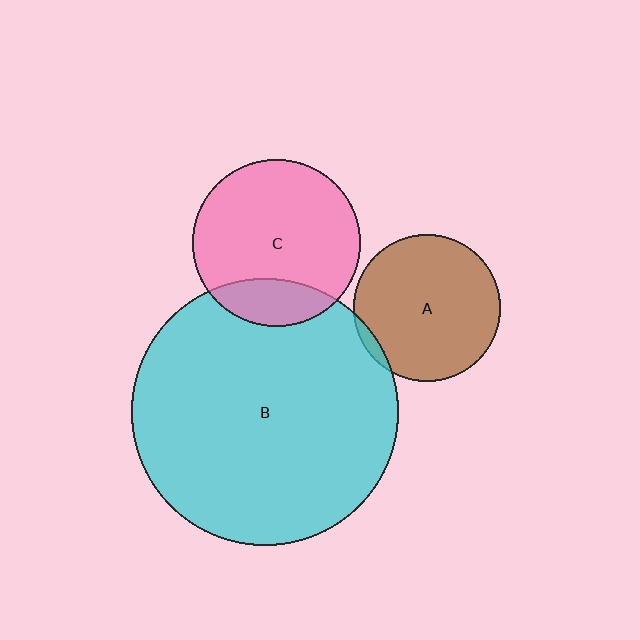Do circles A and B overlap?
Yes.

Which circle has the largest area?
Circle B (cyan).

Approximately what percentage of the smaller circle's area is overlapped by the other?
Approximately 5%.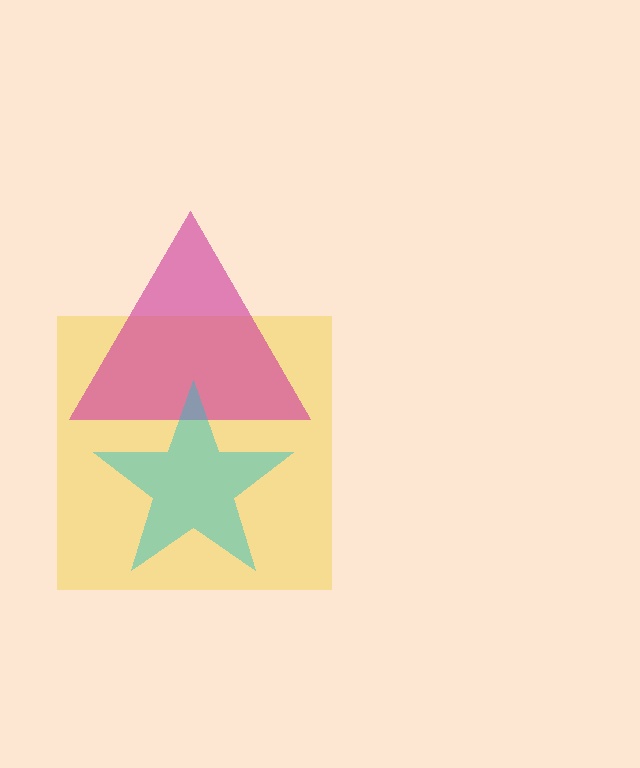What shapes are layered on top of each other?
The layered shapes are: a yellow square, a magenta triangle, a cyan star.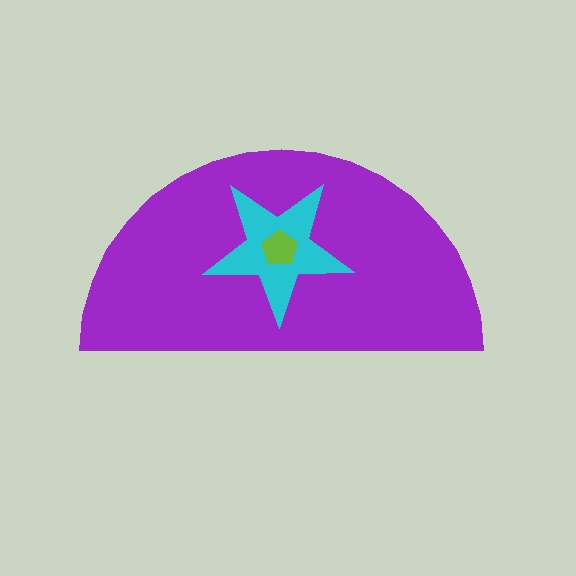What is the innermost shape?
The lime pentagon.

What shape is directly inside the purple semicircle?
The cyan star.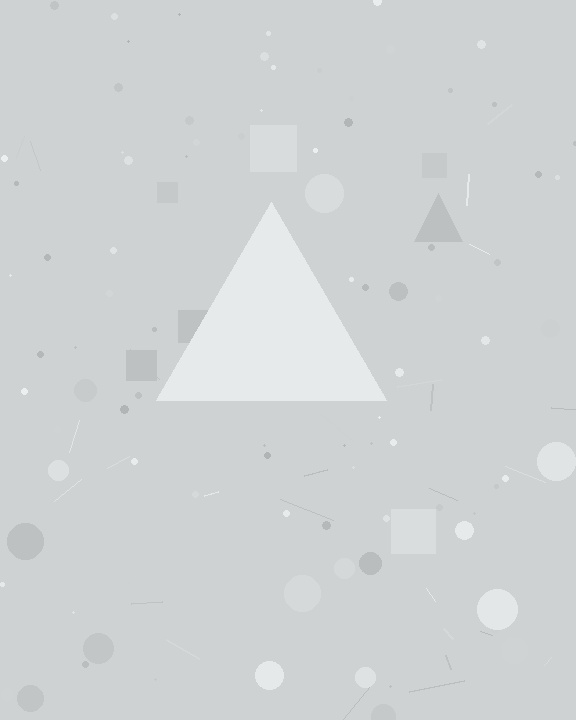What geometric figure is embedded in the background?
A triangle is embedded in the background.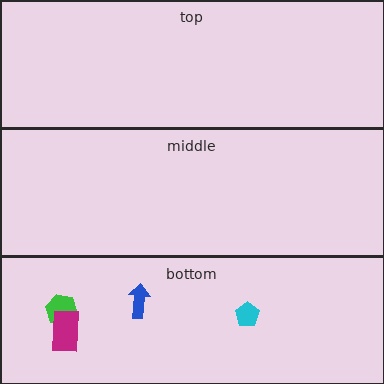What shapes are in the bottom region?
The green hexagon, the magenta rectangle, the blue arrow, the cyan pentagon.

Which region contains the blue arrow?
The bottom region.